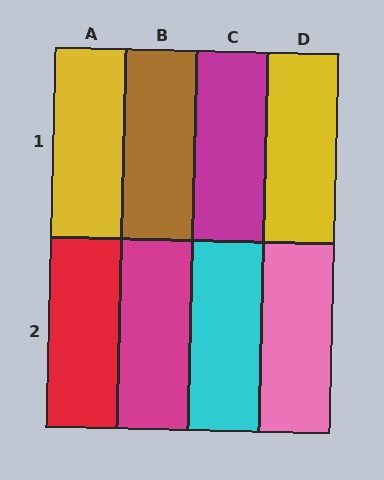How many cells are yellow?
2 cells are yellow.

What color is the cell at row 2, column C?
Cyan.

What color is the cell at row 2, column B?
Magenta.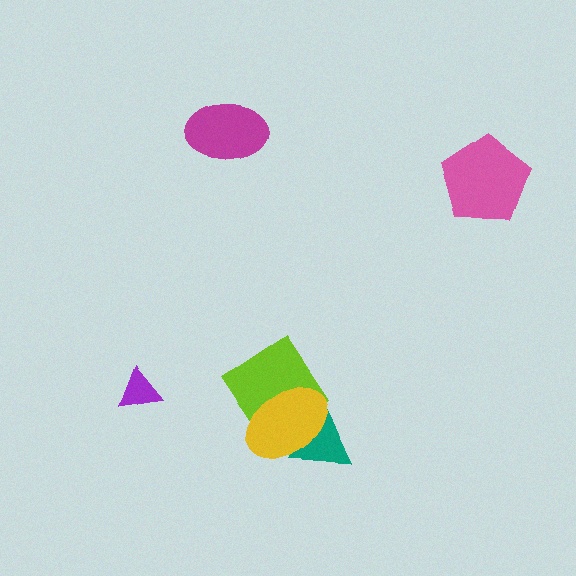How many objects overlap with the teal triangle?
1 object overlaps with the teal triangle.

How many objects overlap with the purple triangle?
0 objects overlap with the purple triangle.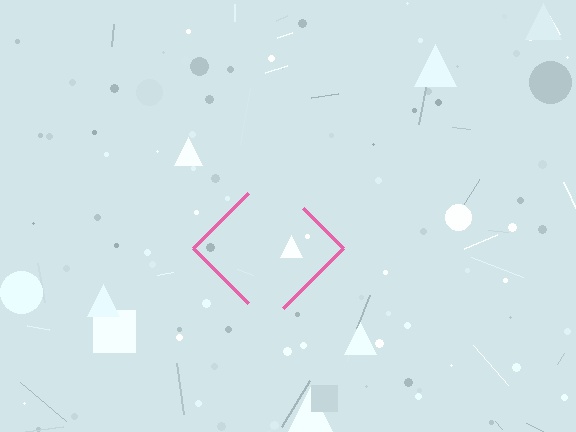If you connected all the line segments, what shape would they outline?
They would outline a diamond.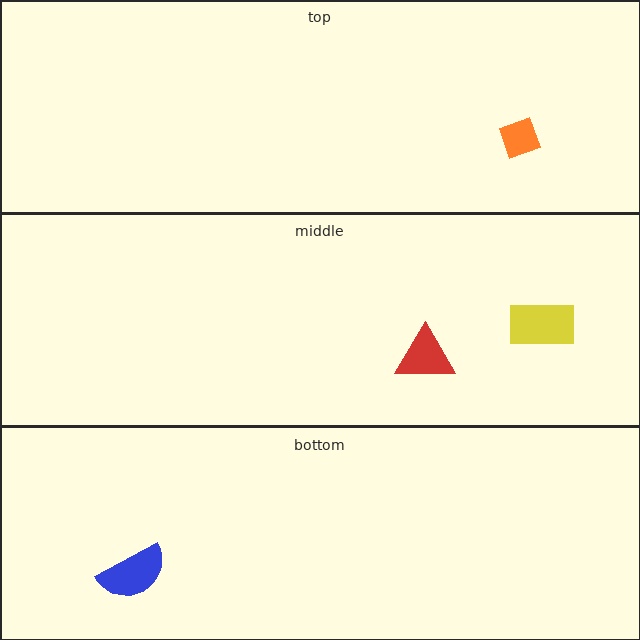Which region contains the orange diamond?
The top region.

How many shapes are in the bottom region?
1.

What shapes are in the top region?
The orange diamond.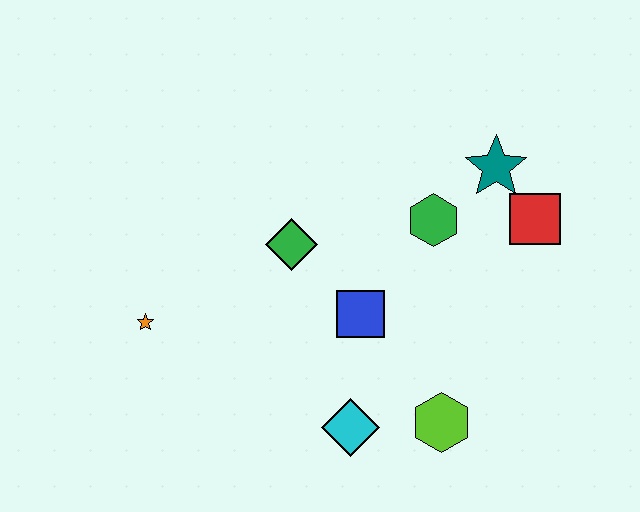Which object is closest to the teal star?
The red square is closest to the teal star.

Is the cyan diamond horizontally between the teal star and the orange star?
Yes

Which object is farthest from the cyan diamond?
The teal star is farthest from the cyan diamond.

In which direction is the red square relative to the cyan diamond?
The red square is above the cyan diamond.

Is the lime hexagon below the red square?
Yes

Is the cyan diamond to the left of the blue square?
Yes